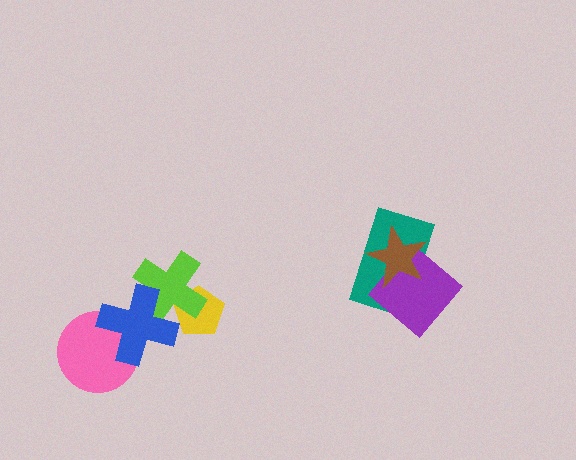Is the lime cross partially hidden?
Yes, it is partially covered by another shape.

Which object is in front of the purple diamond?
The brown star is in front of the purple diamond.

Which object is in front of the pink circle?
The blue cross is in front of the pink circle.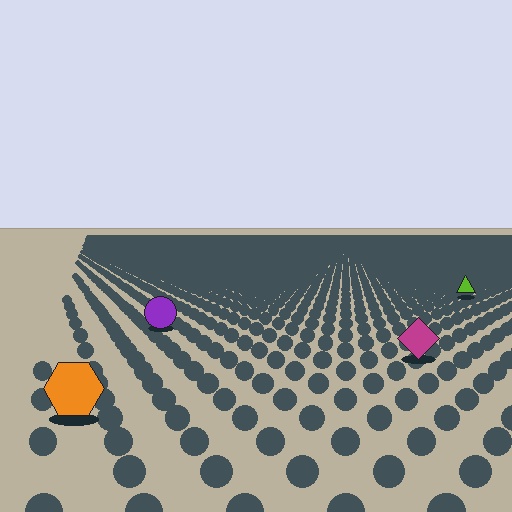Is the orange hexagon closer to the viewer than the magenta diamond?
Yes. The orange hexagon is closer — you can tell from the texture gradient: the ground texture is coarser near it.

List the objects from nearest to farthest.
From nearest to farthest: the orange hexagon, the magenta diamond, the purple circle, the lime triangle.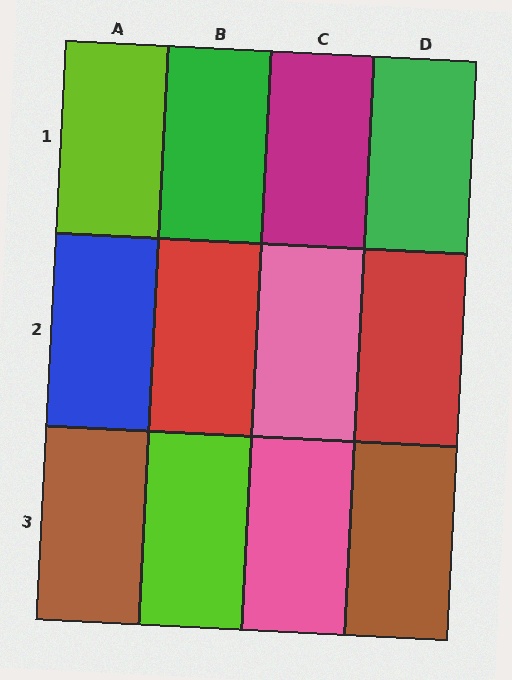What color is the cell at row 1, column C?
Magenta.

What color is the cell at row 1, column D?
Green.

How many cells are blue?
1 cell is blue.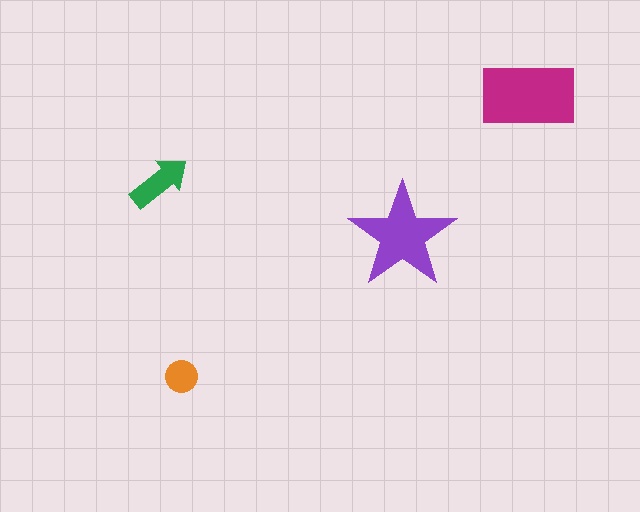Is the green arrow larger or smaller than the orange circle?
Larger.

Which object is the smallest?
The orange circle.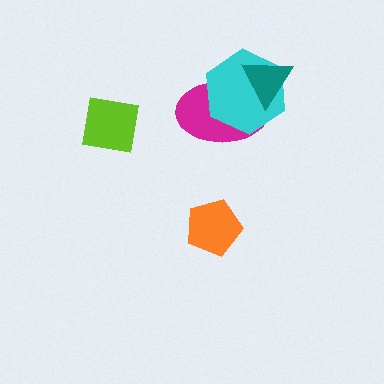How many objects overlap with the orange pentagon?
0 objects overlap with the orange pentagon.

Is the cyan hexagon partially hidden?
Yes, it is partially covered by another shape.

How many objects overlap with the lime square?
0 objects overlap with the lime square.